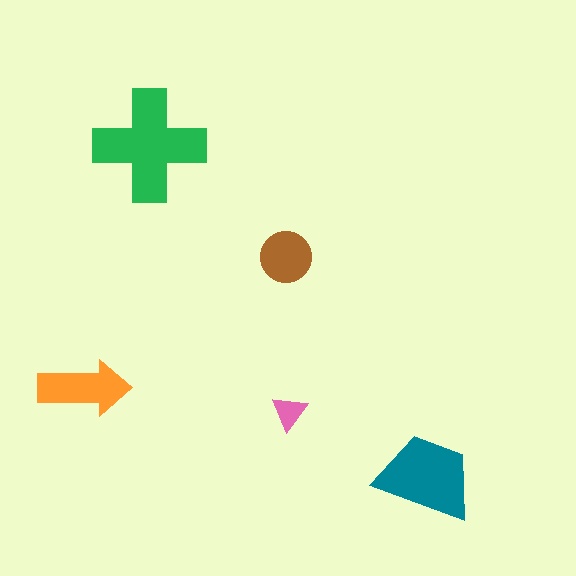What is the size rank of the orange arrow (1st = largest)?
3rd.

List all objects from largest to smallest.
The green cross, the teal trapezoid, the orange arrow, the brown circle, the pink triangle.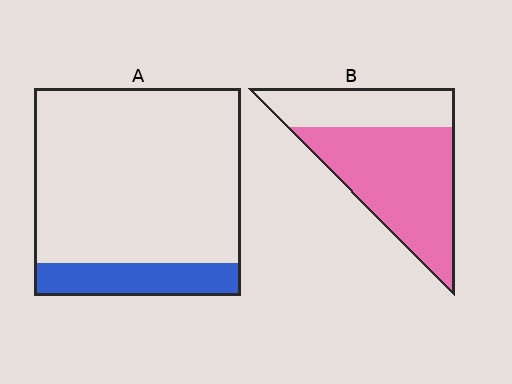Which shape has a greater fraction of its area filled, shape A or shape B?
Shape B.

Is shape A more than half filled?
No.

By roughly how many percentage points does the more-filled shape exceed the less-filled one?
By roughly 50 percentage points (B over A).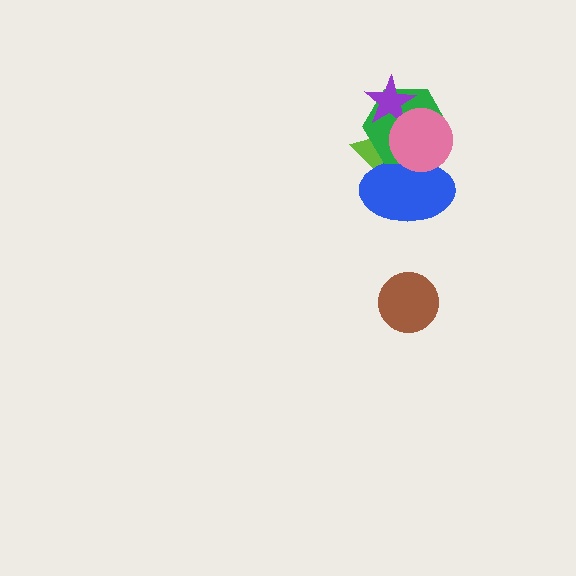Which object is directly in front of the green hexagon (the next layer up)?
The purple star is directly in front of the green hexagon.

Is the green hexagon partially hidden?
Yes, it is partially covered by another shape.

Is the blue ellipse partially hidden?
Yes, it is partially covered by another shape.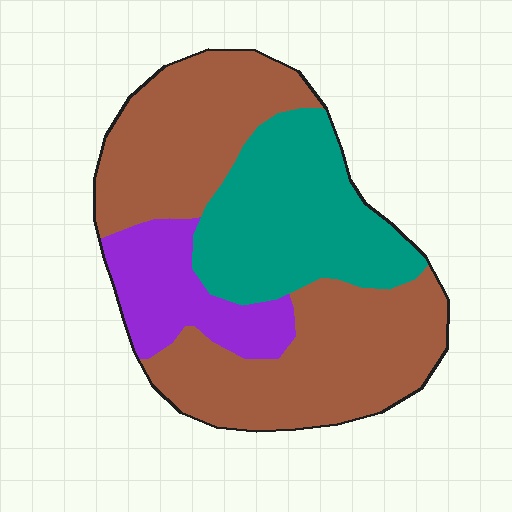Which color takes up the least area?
Purple, at roughly 15%.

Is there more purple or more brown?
Brown.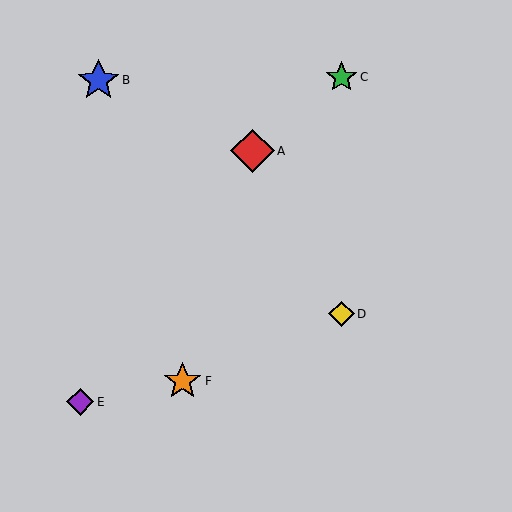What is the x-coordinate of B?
Object B is at x≈99.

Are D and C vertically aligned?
Yes, both are at x≈342.